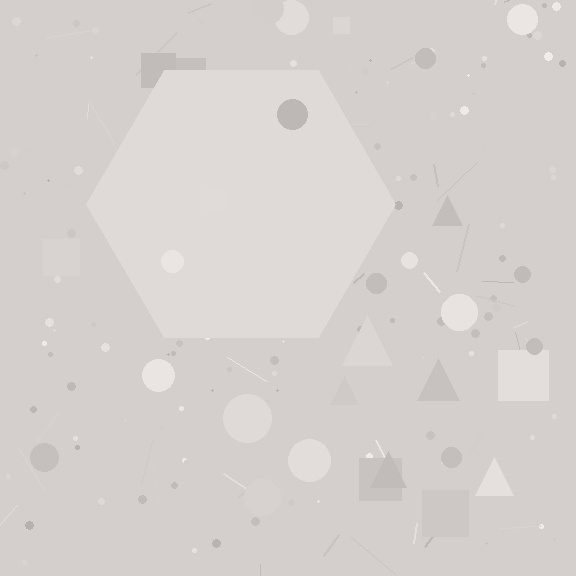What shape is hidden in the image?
A hexagon is hidden in the image.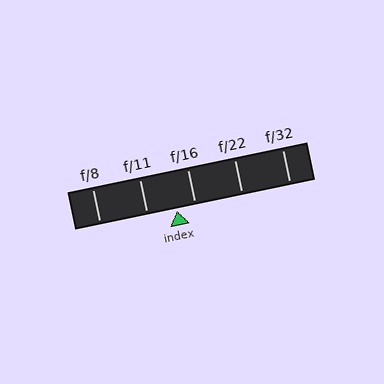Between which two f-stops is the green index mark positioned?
The index mark is between f/11 and f/16.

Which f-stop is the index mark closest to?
The index mark is closest to f/16.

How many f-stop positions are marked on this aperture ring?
There are 5 f-stop positions marked.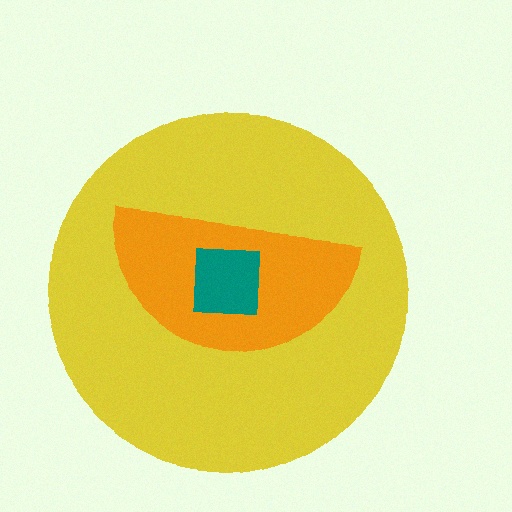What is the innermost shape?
The teal square.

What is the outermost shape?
The yellow circle.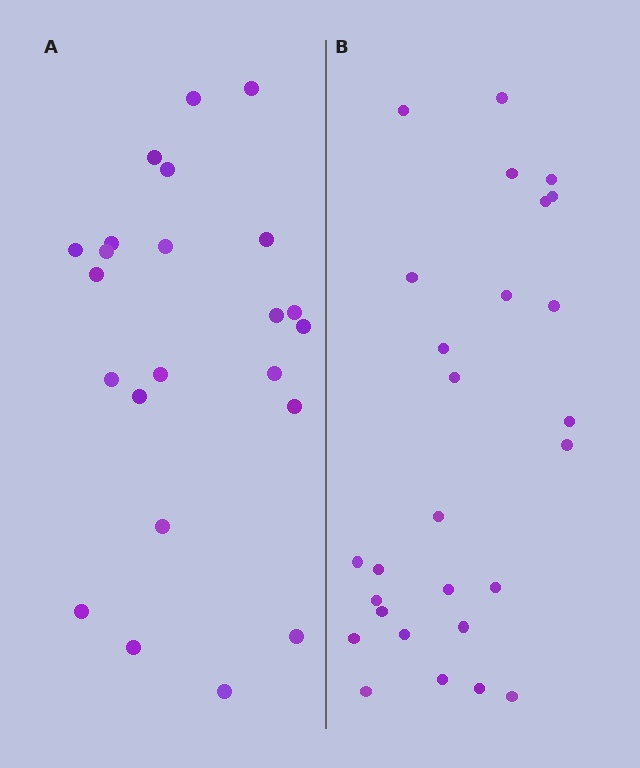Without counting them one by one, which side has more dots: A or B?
Region B (the right region) has more dots.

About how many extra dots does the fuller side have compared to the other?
Region B has about 4 more dots than region A.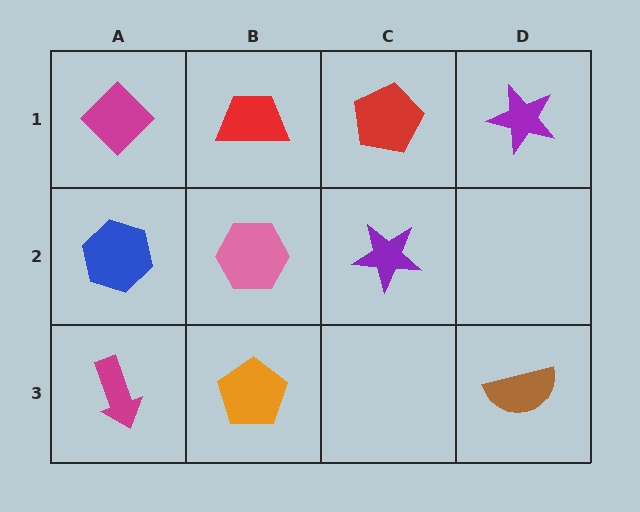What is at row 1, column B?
A red trapezoid.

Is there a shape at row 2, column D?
No, that cell is empty.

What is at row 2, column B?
A pink hexagon.